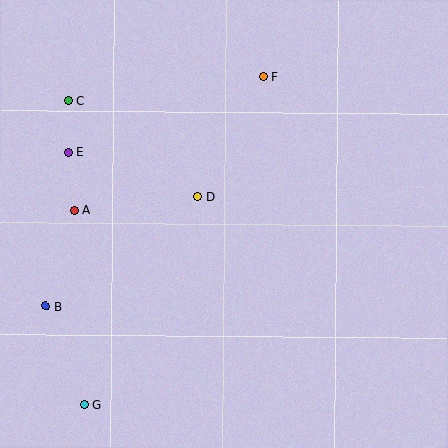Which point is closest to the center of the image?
Point D at (198, 196) is closest to the center.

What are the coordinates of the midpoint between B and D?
The midpoint between B and D is at (122, 251).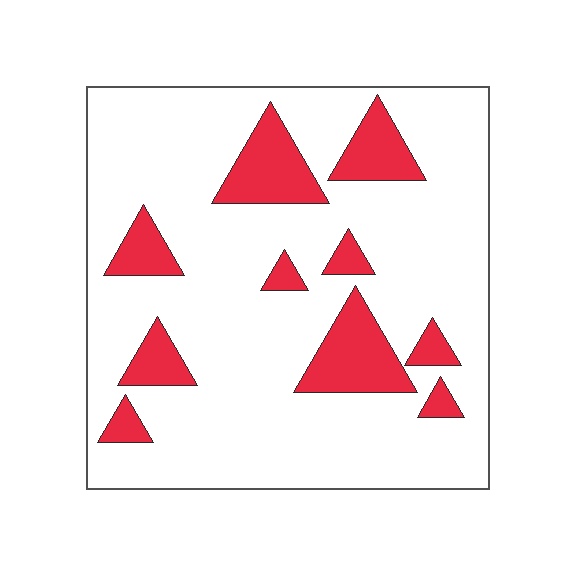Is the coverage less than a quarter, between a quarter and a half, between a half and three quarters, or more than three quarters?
Less than a quarter.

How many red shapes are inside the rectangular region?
10.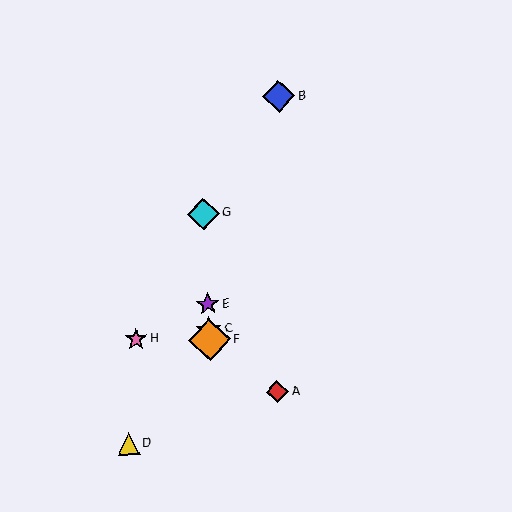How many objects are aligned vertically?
4 objects (C, E, F, G) are aligned vertically.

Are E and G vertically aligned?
Yes, both are at x≈208.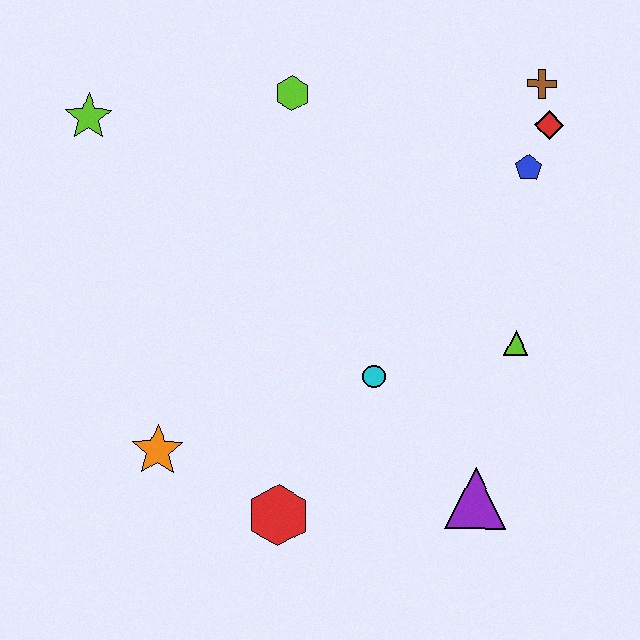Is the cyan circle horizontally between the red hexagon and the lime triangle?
Yes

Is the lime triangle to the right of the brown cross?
No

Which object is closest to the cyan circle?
The lime triangle is closest to the cyan circle.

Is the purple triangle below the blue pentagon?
Yes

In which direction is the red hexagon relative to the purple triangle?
The red hexagon is to the left of the purple triangle.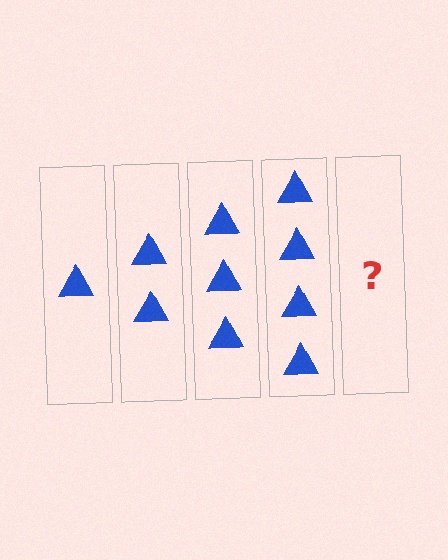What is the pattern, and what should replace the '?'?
The pattern is that each step adds one more triangle. The '?' should be 5 triangles.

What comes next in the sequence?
The next element should be 5 triangles.